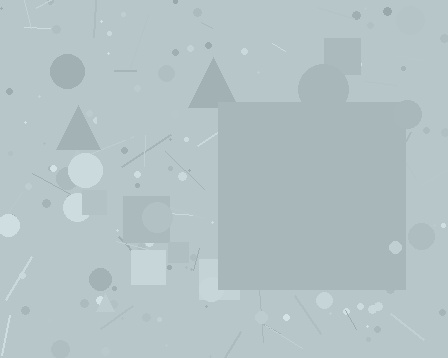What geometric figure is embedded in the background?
A square is embedded in the background.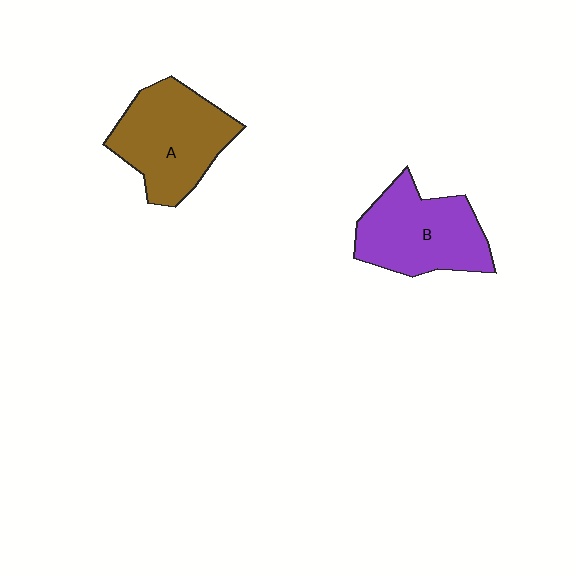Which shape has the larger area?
Shape A (brown).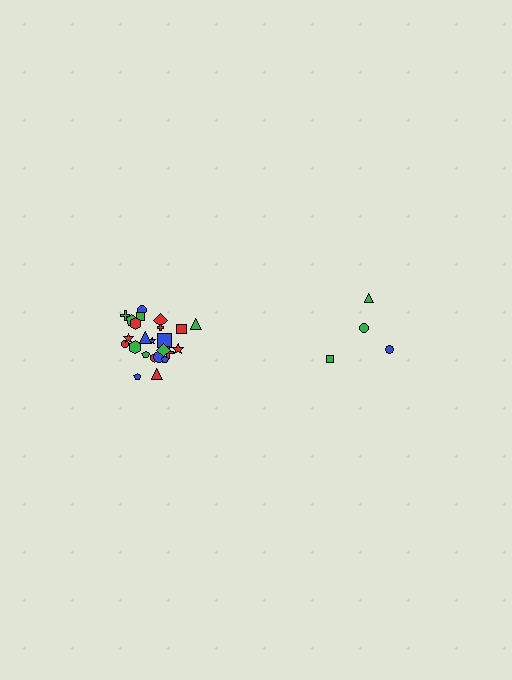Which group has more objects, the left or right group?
The left group.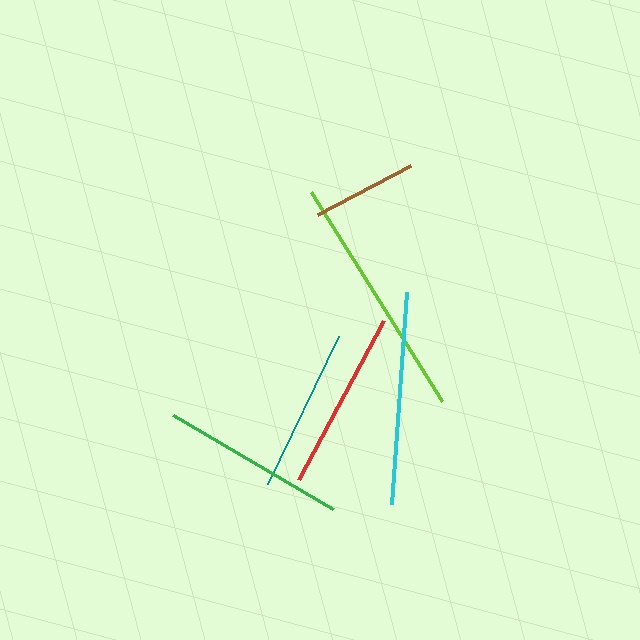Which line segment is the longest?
The lime line is the longest at approximately 246 pixels.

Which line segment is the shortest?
The brown line is the shortest at approximately 105 pixels.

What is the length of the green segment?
The green segment is approximately 185 pixels long.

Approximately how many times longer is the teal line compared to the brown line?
The teal line is approximately 1.6 times the length of the brown line.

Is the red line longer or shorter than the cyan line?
The cyan line is longer than the red line.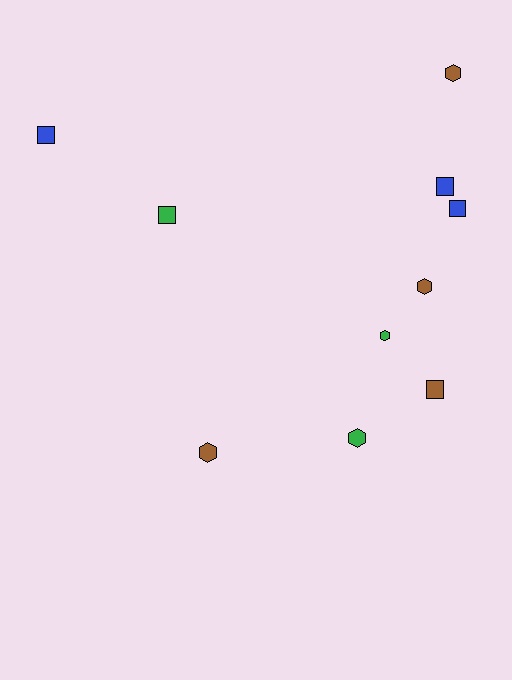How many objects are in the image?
There are 10 objects.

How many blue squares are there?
There are 3 blue squares.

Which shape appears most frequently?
Square, with 5 objects.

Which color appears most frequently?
Brown, with 4 objects.